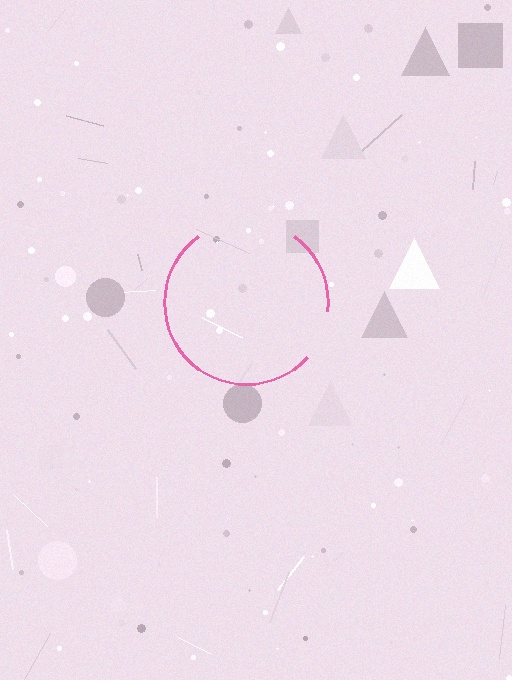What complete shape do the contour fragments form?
The contour fragments form a circle.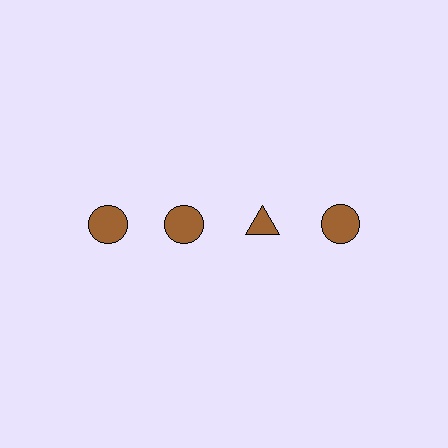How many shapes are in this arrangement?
There are 4 shapes arranged in a grid pattern.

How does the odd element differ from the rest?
It has a different shape: triangle instead of circle.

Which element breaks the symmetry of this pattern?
The brown triangle in the top row, center column breaks the symmetry. All other shapes are brown circles.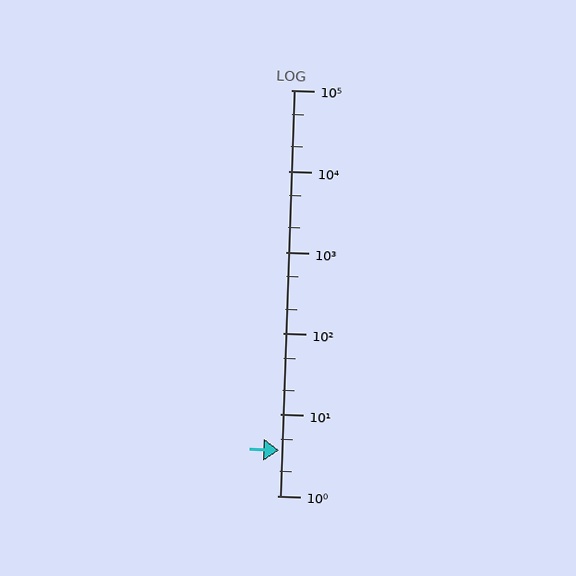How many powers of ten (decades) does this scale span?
The scale spans 5 decades, from 1 to 100000.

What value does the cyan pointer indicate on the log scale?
The pointer indicates approximately 3.6.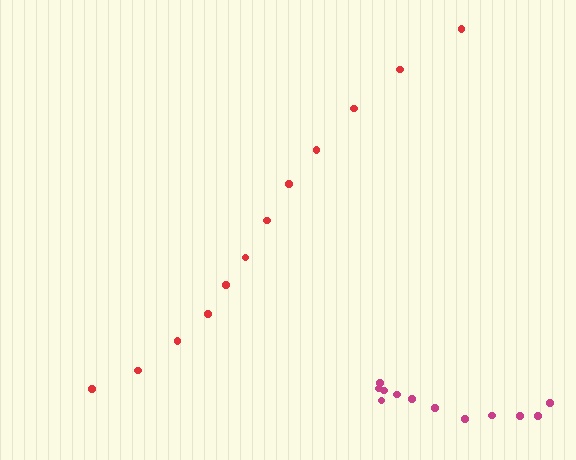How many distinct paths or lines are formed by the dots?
There are 2 distinct paths.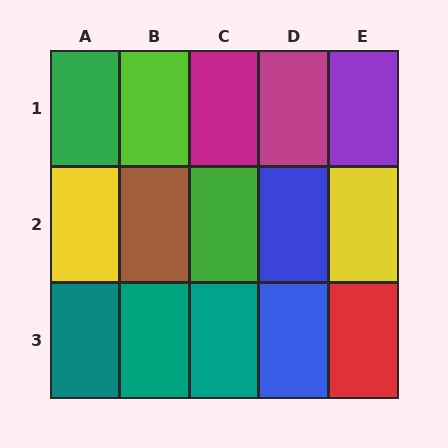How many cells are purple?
1 cell is purple.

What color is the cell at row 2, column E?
Yellow.